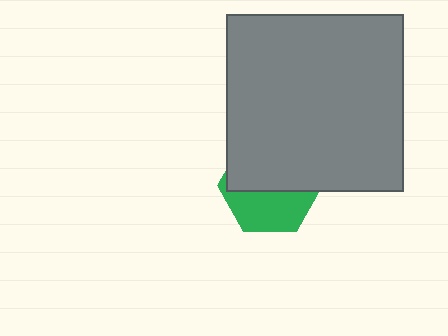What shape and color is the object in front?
The object in front is a gray square.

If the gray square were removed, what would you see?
You would see the complete green hexagon.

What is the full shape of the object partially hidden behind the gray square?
The partially hidden object is a green hexagon.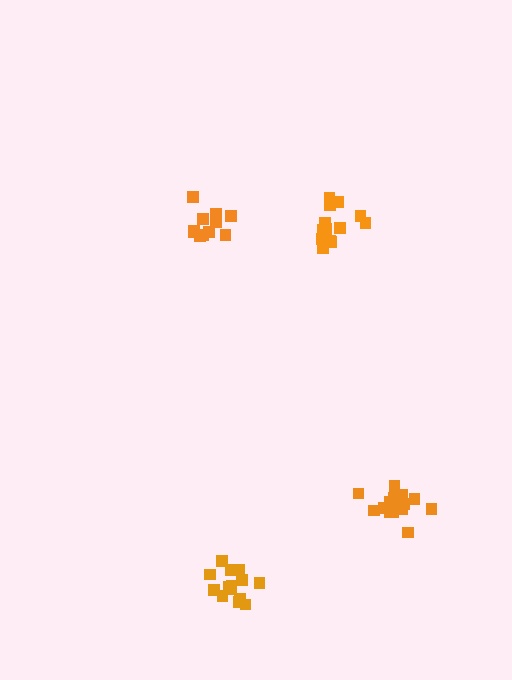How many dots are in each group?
Group 1: 14 dots, Group 2: 14 dots, Group 3: 15 dots, Group 4: 11 dots (54 total).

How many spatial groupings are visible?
There are 4 spatial groupings.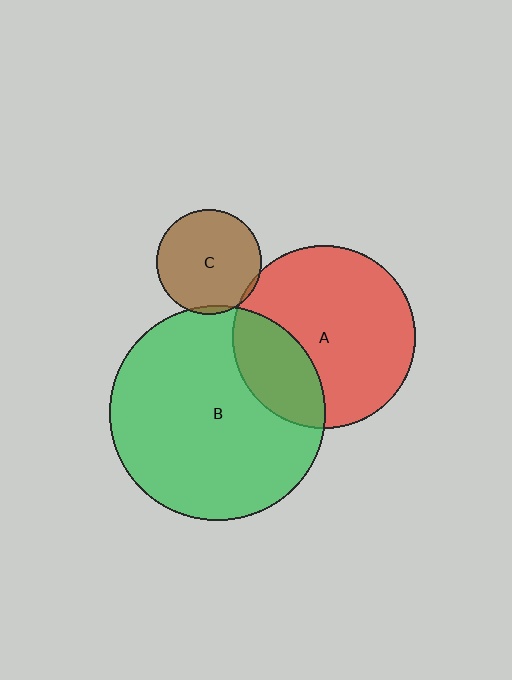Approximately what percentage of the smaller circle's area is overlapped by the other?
Approximately 5%.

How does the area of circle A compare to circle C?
Approximately 3.0 times.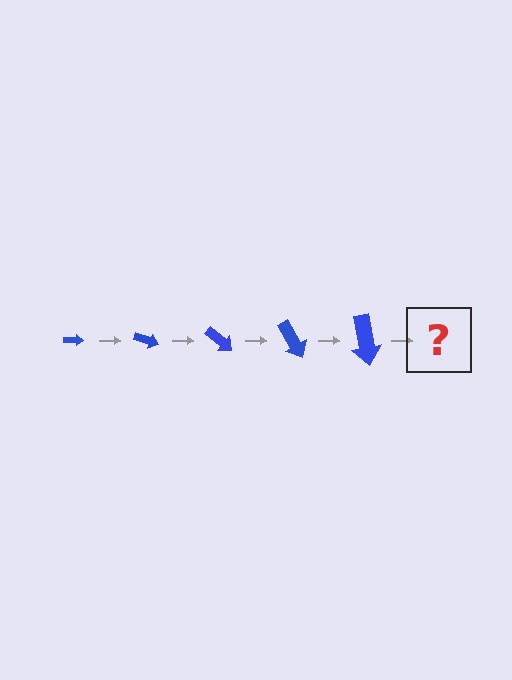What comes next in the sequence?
The next element should be an arrow, larger than the previous one and rotated 100 degrees from the start.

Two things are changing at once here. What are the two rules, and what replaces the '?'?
The two rules are that the arrow grows larger each step and it rotates 20 degrees each step. The '?' should be an arrow, larger than the previous one and rotated 100 degrees from the start.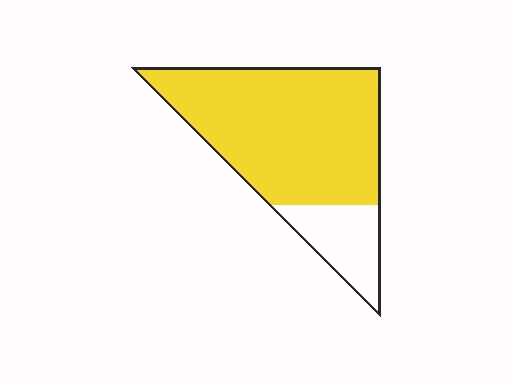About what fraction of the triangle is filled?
About four fifths (4/5).